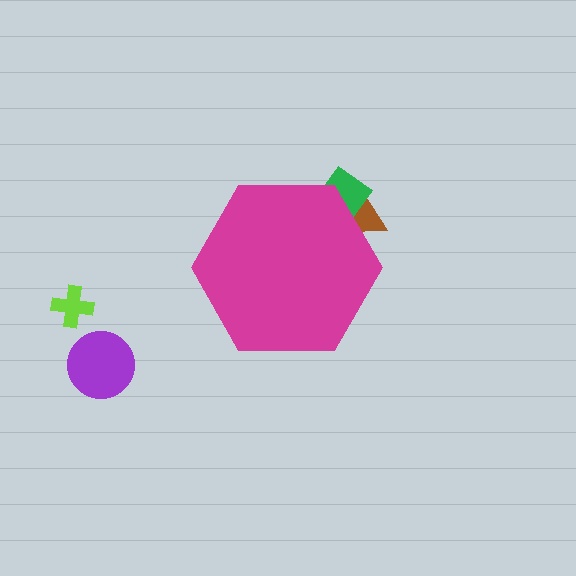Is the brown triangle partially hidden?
Yes, the brown triangle is partially hidden behind the magenta hexagon.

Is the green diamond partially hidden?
Yes, the green diamond is partially hidden behind the magenta hexagon.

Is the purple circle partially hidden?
No, the purple circle is fully visible.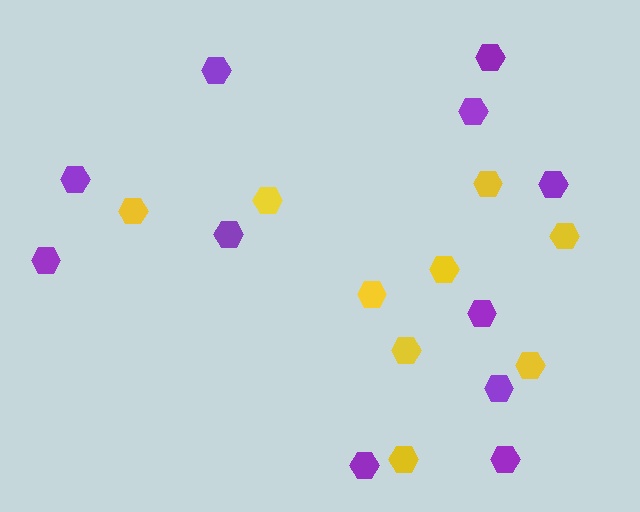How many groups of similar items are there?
There are 2 groups: one group of purple hexagons (11) and one group of yellow hexagons (9).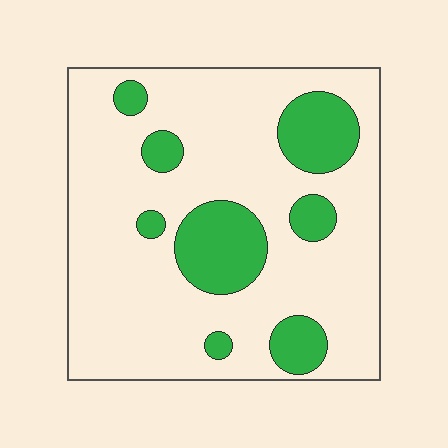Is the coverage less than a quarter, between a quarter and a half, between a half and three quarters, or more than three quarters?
Less than a quarter.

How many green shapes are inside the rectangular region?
8.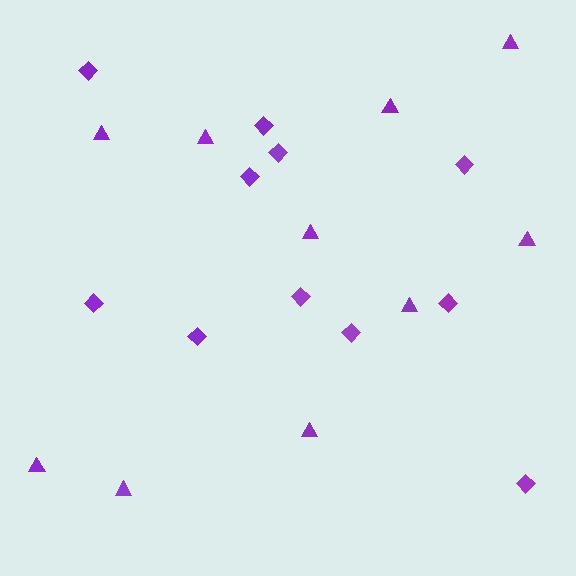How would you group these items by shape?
There are 2 groups: one group of triangles (10) and one group of diamonds (11).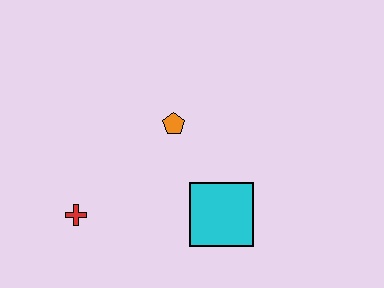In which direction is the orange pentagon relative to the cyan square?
The orange pentagon is above the cyan square.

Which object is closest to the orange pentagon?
The cyan square is closest to the orange pentagon.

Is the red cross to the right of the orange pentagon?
No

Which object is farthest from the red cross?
The cyan square is farthest from the red cross.